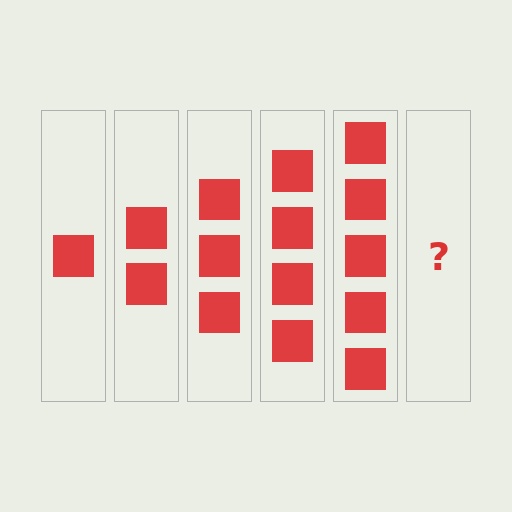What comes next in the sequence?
The next element should be 6 squares.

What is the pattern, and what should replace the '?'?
The pattern is that each step adds one more square. The '?' should be 6 squares.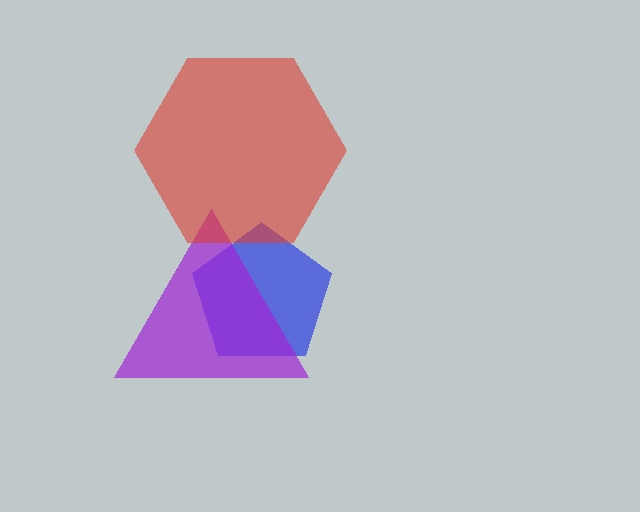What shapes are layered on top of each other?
The layered shapes are: a blue pentagon, a purple triangle, a red hexagon.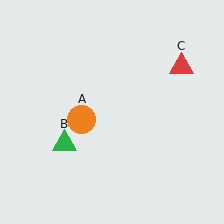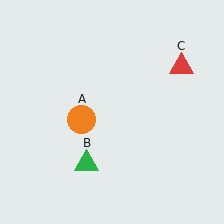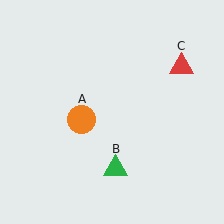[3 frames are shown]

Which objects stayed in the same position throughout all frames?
Orange circle (object A) and red triangle (object C) remained stationary.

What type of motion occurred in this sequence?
The green triangle (object B) rotated counterclockwise around the center of the scene.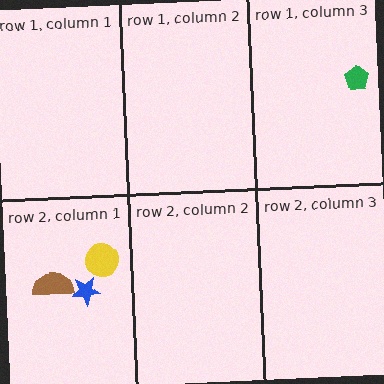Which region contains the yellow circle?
The row 2, column 1 region.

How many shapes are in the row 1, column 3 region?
1.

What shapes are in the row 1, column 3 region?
The green pentagon.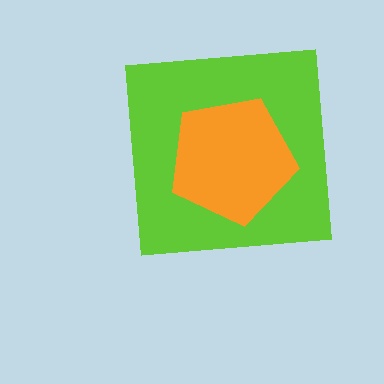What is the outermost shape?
The lime square.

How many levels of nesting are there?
2.